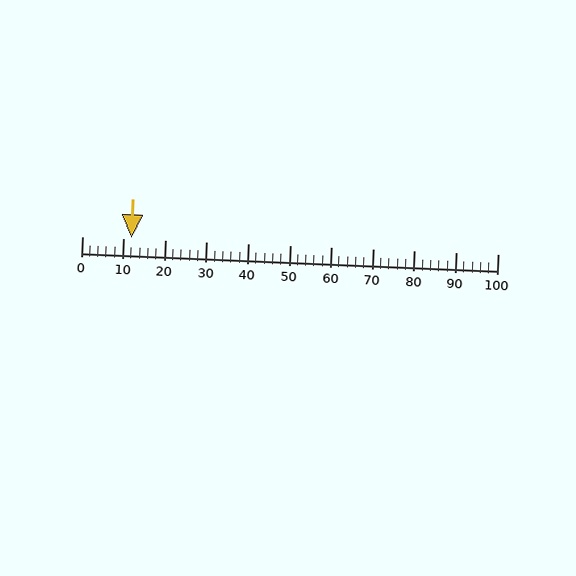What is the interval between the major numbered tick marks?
The major tick marks are spaced 10 units apart.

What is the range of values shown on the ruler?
The ruler shows values from 0 to 100.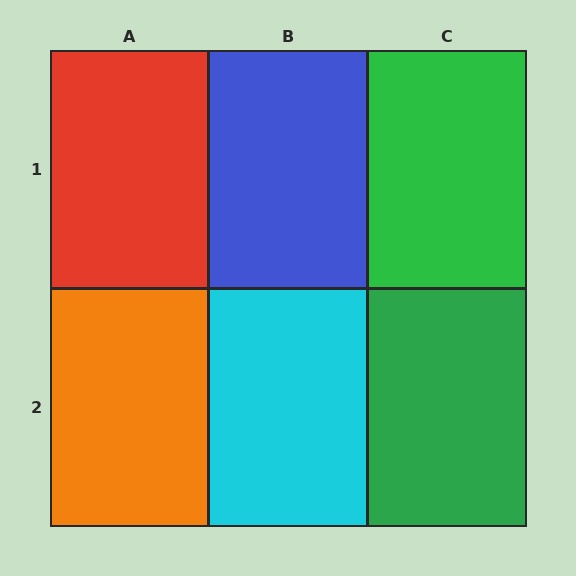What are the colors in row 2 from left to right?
Orange, cyan, green.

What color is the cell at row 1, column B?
Blue.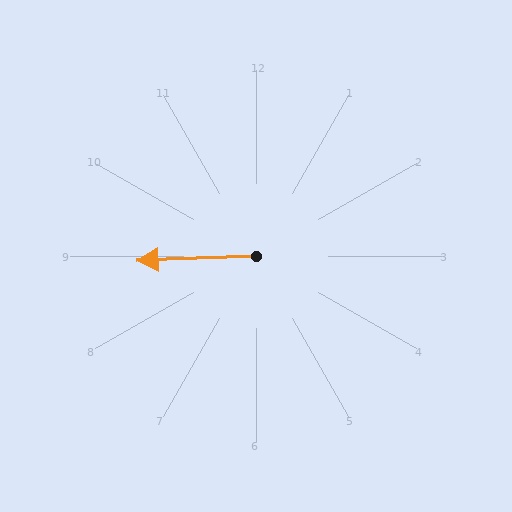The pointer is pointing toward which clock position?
Roughly 9 o'clock.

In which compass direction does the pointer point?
West.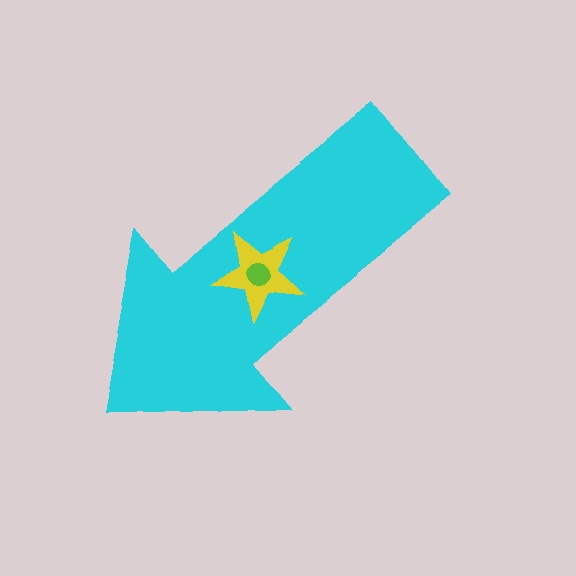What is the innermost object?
The lime circle.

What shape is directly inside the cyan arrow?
The yellow star.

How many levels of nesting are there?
3.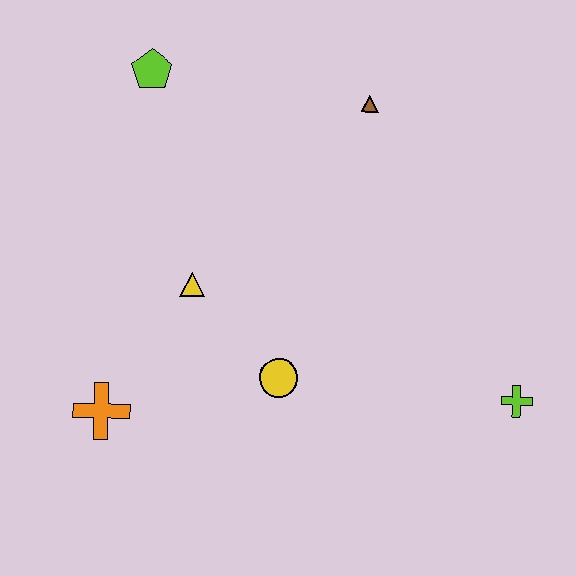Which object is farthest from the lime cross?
The lime pentagon is farthest from the lime cross.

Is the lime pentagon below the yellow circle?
No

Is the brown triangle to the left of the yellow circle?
No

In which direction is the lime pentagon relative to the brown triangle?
The lime pentagon is to the left of the brown triangle.